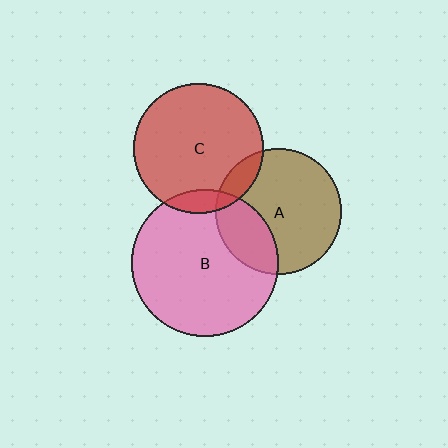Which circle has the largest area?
Circle B (pink).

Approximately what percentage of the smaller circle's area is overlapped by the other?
Approximately 10%.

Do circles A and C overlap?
Yes.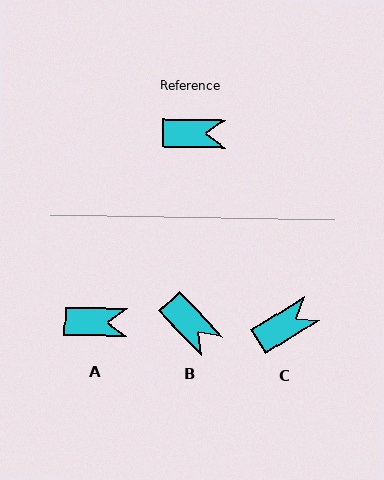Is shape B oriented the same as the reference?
No, it is off by about 46 degrees.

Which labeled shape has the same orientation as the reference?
A.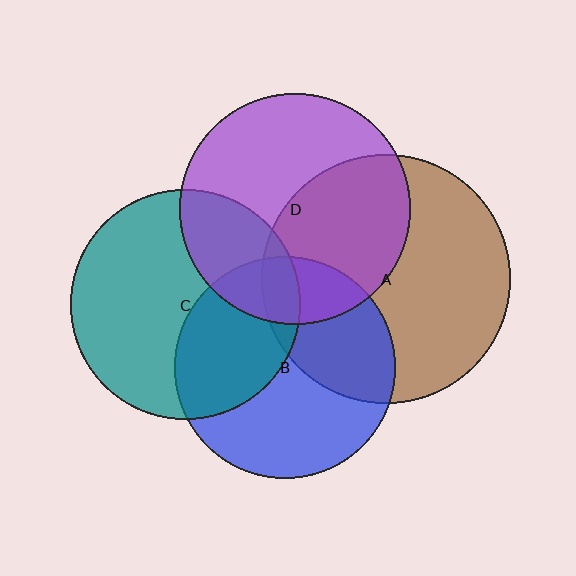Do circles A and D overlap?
Yes.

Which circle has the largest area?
Circle A (brown).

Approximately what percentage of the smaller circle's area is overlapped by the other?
Approximately 45%.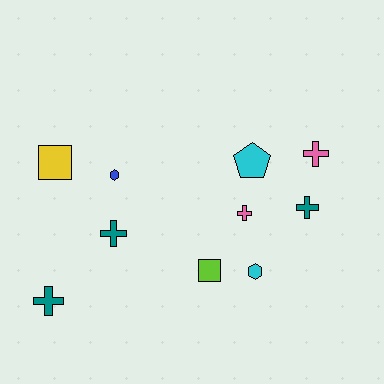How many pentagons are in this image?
There is 1 pentagon.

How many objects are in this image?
There are 10 objects.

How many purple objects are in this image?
There are no purple objects.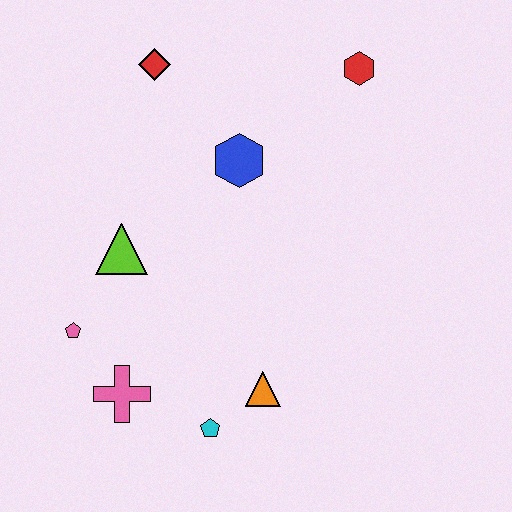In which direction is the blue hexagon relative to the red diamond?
The blue hexagon is below the red diamond.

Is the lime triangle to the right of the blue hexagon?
No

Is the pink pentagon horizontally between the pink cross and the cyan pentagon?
No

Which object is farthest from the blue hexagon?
The cyan pentagon is farthest from the blue hexagon.